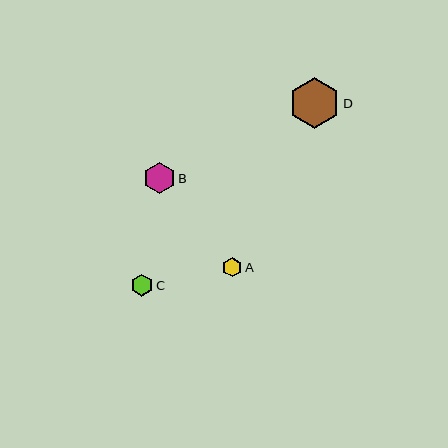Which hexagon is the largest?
Hexagon D is the largest with a size of approximately 51 pixels.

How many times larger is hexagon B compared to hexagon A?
Hexagon B is approximately 1.6 times the size of hexagon A.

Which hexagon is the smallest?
Hexagon A is the smallest with a size of approximately 19 pixels.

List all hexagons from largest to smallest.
From largest to smallest: D, B, C, A.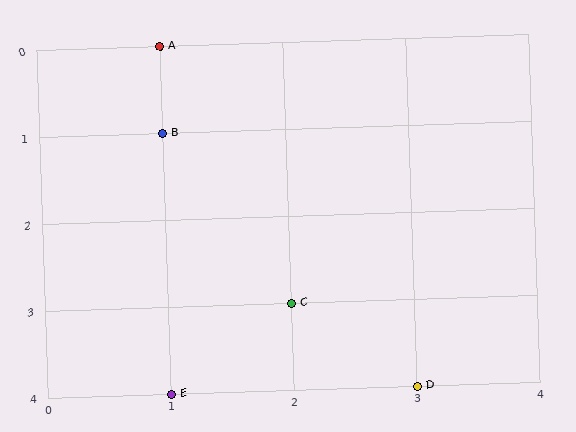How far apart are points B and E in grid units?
Points B and E are 3 rows apart.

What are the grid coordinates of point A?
Point A is at grid coordinates (1, 0).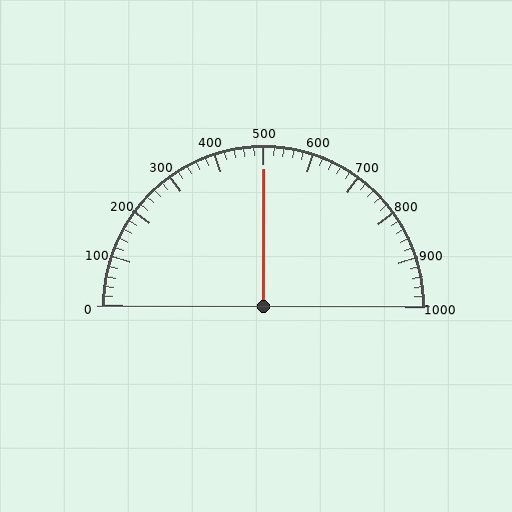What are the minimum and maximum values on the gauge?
The gauge ranges from 0 to 1000.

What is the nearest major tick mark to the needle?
The nearest major tick mark is 500.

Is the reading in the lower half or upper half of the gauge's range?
The reading is in the upper half of the range (0 to 1000).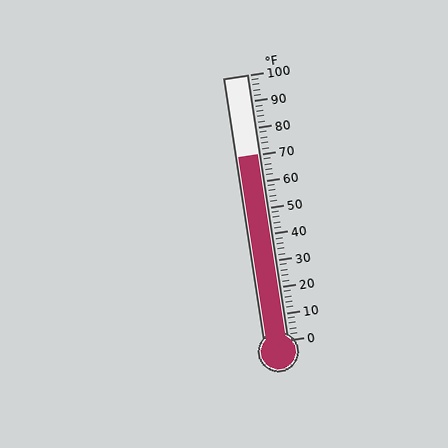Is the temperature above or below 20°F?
The temperature is above 20°F.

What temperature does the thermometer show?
The thermometer shows approximately 70°F.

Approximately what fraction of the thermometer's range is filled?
The thermometer is filled to approximately 70% of its range.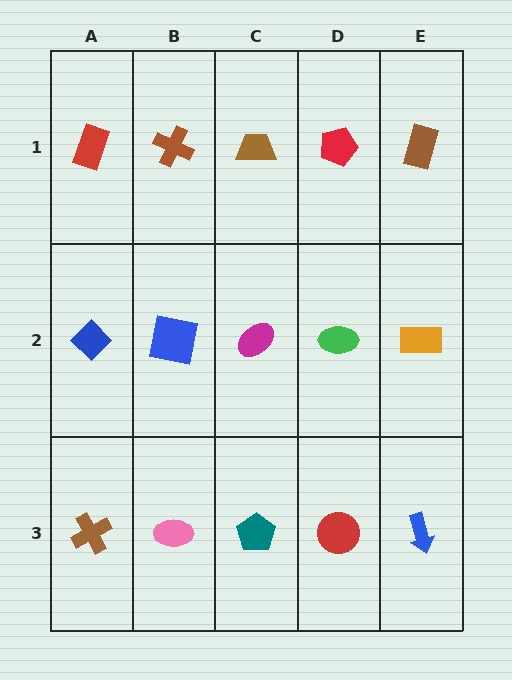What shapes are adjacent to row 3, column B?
A blue square (row 2, column B), a brown cross (row 3, column A), a teal pentagon (row 3, column C).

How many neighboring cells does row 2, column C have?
4.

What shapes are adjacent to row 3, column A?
A blue diamond (row 2, column A), a pink ellipse (row 3, column B).